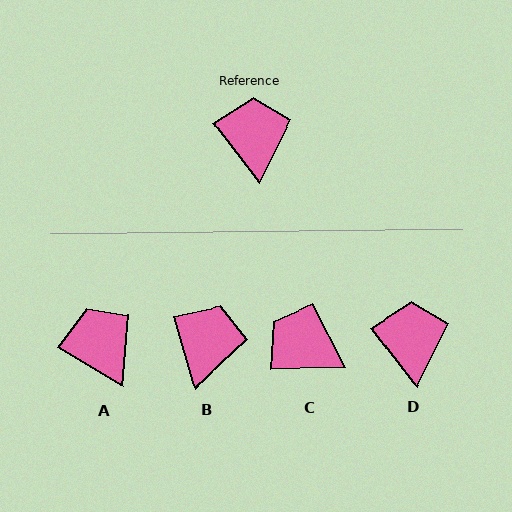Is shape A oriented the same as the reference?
No, it is off by about 21 degrees.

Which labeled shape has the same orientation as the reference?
D.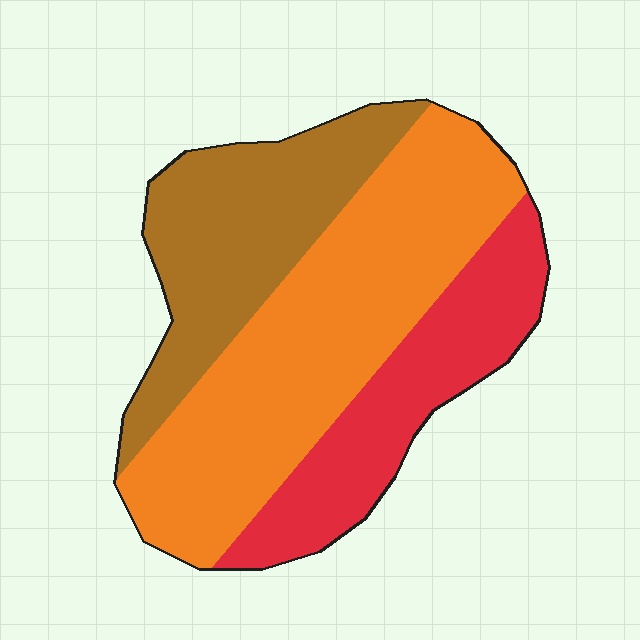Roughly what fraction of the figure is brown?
Brown covers 28% of the figure.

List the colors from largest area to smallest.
From largest to smallest: orange, brown, red.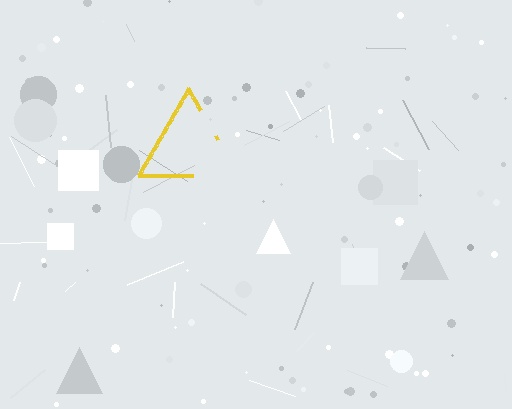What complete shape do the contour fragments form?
The contour fragments form a triangle.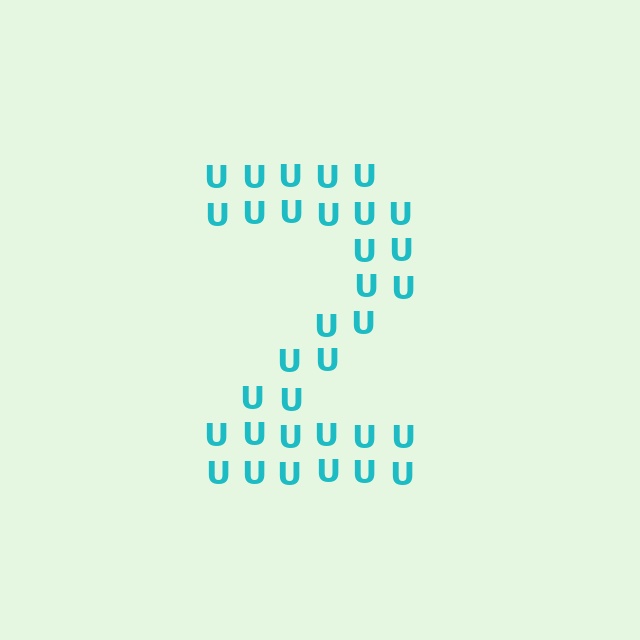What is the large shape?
The large shape is the digit 2.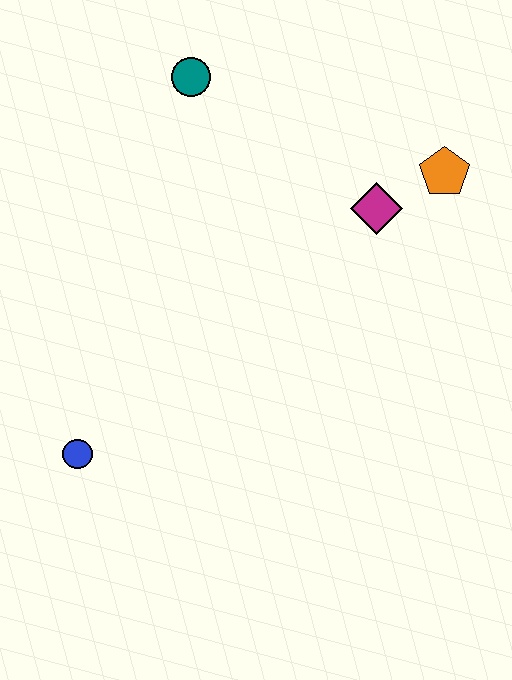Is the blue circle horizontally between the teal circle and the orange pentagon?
No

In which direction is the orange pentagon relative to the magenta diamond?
The orange pentagon is to the right of the magenta diamond.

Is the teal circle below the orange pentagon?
No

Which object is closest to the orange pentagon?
The magenta diamond is closest to the orange pentagon.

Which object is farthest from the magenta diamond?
The blue circle is farthest from the magenta diamond.